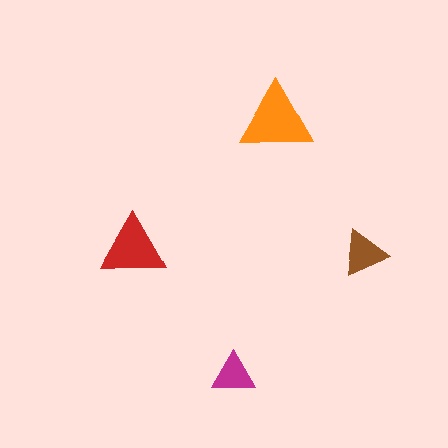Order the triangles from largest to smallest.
the orange one, the red one, the brown one, the magenta one.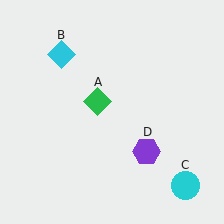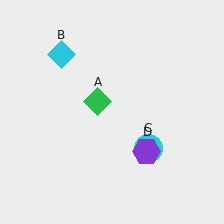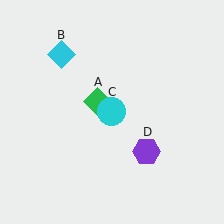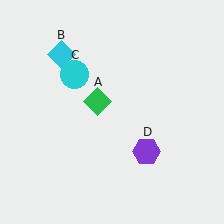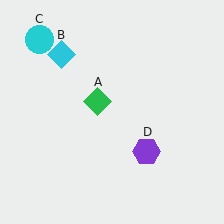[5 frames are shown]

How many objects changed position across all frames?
1 object changed position: cyan circle (object C).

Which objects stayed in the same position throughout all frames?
Green diamond (object A) and cyan diamond (object B) and purple hexagon (object D) remained stationary.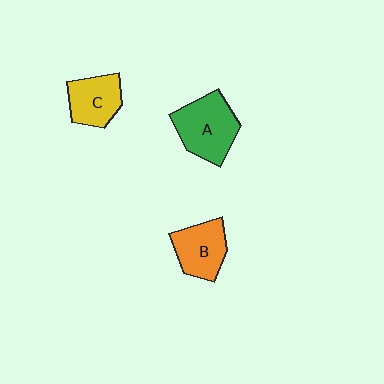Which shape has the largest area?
Shape A (green).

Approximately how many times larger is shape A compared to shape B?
Approximately 1.3 times.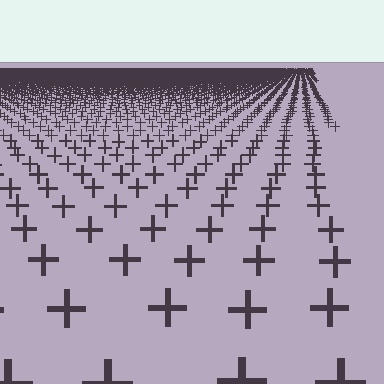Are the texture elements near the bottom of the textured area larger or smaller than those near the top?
Larger. Near the bottom, elements are closer to the viewer and appear at a bigger on-screen size.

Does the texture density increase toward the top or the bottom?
Density increases toward the top.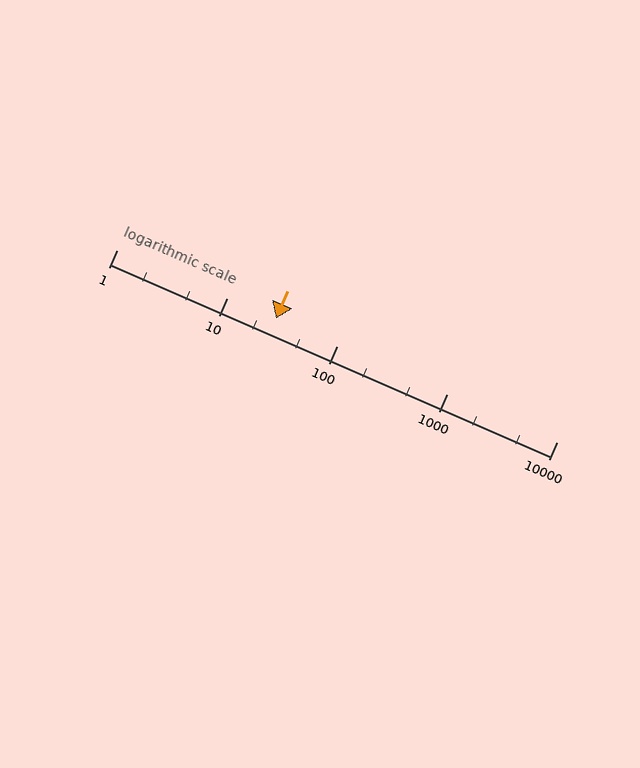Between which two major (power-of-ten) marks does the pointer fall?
The pointer is between 10 and 100.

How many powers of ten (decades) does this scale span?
The scale spans 4 decades, from 1 to 10000.